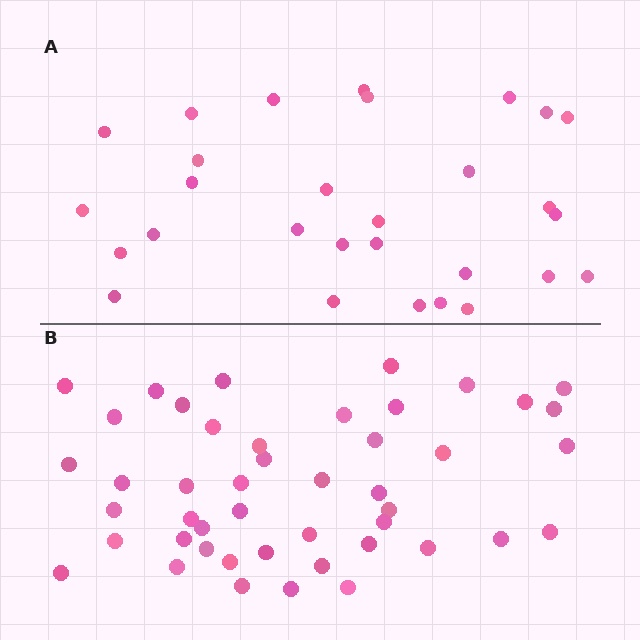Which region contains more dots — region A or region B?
Region B (the bottom region) has more dots.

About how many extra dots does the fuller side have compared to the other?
Region B has approximately 15 more dots than region A.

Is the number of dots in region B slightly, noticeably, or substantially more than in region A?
Region B has substantially more. The ratio is roughly 1.6 to 1.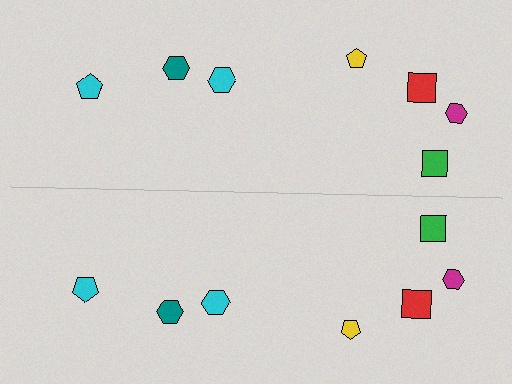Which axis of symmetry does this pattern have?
The pattern has a horizontal axis of symmetry running through the center of the image.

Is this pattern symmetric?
Yes, this pattern has bilateral (reflection) symmetry.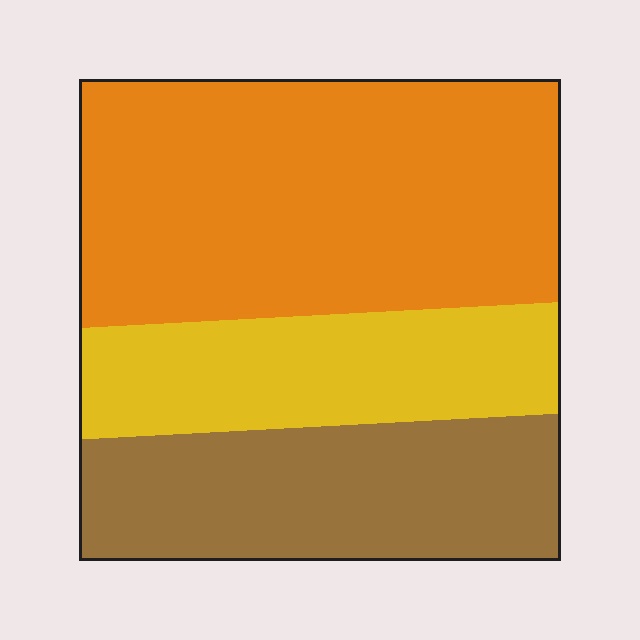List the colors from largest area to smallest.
From largest to smallest: orange, brown, yellow.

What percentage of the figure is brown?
Brown takes up about one quarter (1/4) of the figure.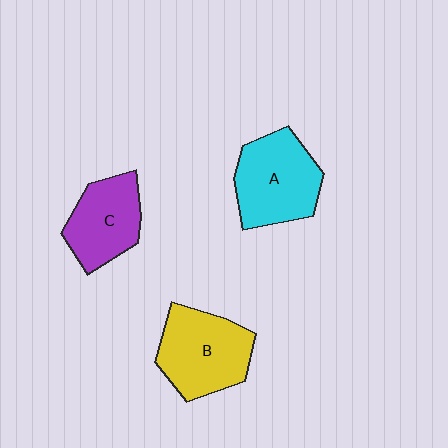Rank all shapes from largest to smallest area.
From largest to smallest: B (yellow), A (cyan), C (purple).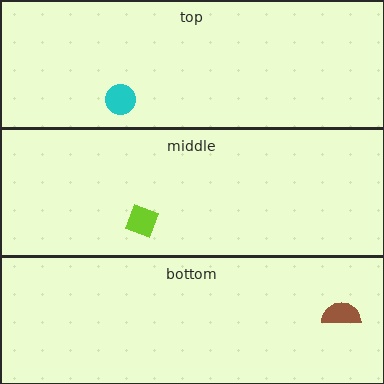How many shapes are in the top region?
1.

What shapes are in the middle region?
The lime diamond.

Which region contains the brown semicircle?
The bottom region.